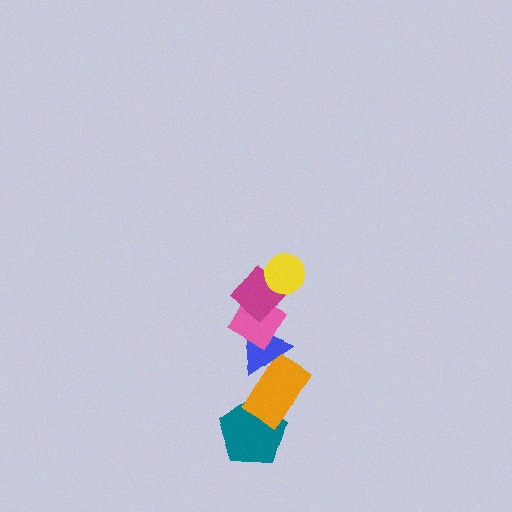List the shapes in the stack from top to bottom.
From top to bottom: the yellow circle, the magenta diamond, the pink diamond, the blue triangle, the orange rectangle, the teal pentagon.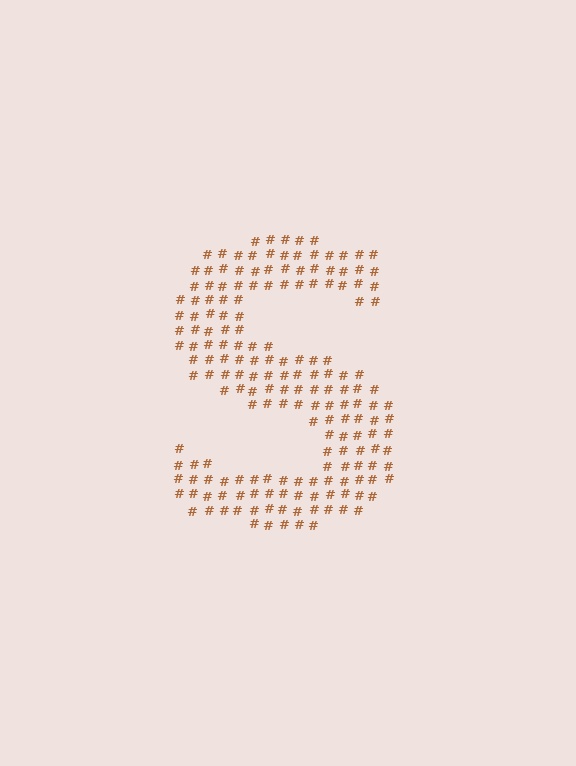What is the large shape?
The large shape is the letter S.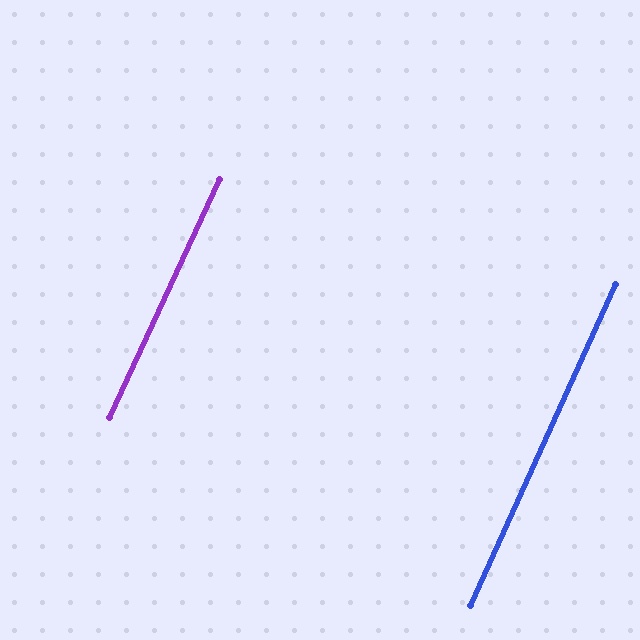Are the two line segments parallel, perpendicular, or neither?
Parallel — their directions differ by only 0.5°.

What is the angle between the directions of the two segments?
Approximately 0 degrees.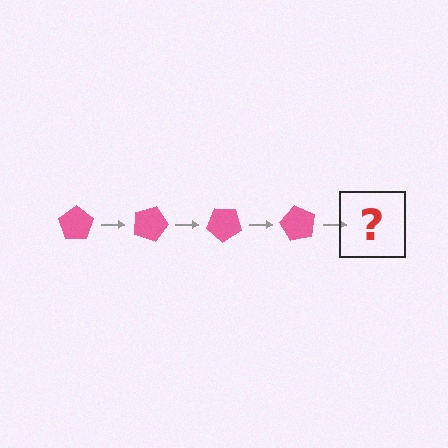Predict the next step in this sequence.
The next step is a pink pentagon rotated 80 degrees.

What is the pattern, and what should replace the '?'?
The pattern is that the pentagon rotates 20 degrees each step. The '?' should be a pink pentagon rotated 80 degrees.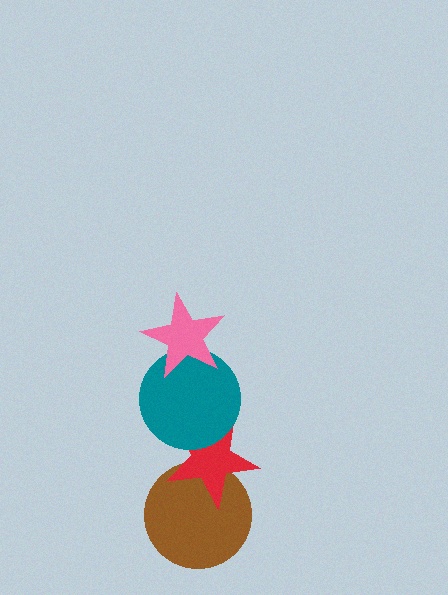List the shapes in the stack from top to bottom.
From top to bottom: the pink star, the teal circle, the red star, the brown circle.